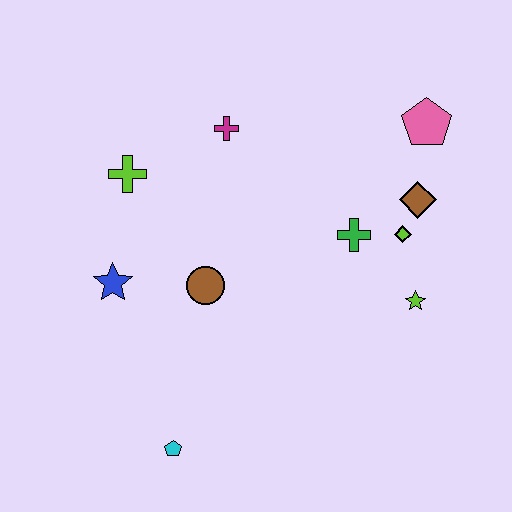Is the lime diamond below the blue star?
No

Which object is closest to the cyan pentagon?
The brown circle is closest to the cyan pentagon.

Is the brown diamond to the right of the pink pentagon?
No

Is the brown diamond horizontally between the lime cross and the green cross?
No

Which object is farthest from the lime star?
The lime cross is farthest from the lime star.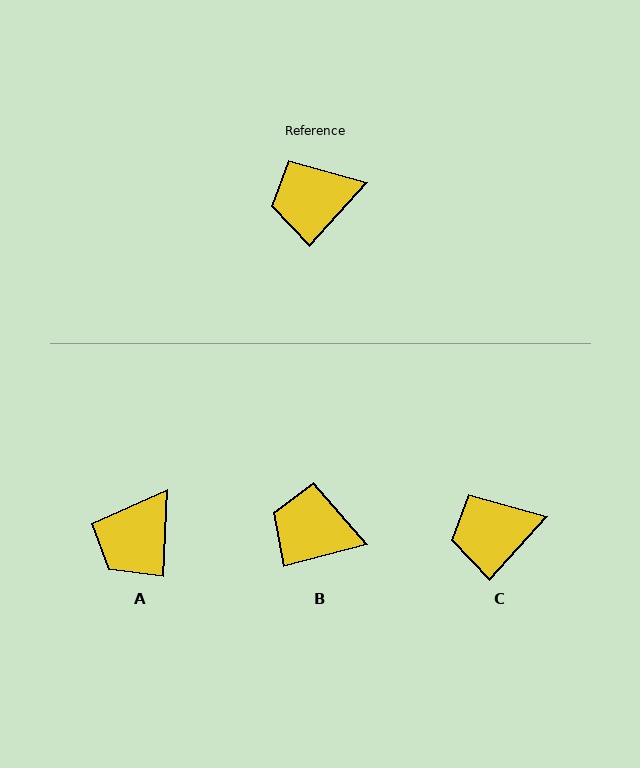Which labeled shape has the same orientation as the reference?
C.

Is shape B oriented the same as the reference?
No, it is off by about 33 degrees.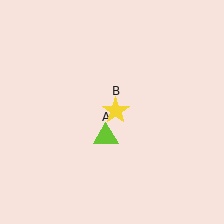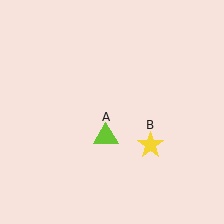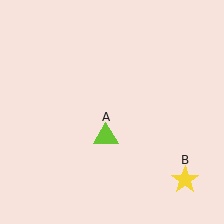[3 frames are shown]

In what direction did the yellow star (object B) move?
The yellow star (object B) moved down and to the right.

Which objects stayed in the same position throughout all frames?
Lime triangle (object A) remained stationary.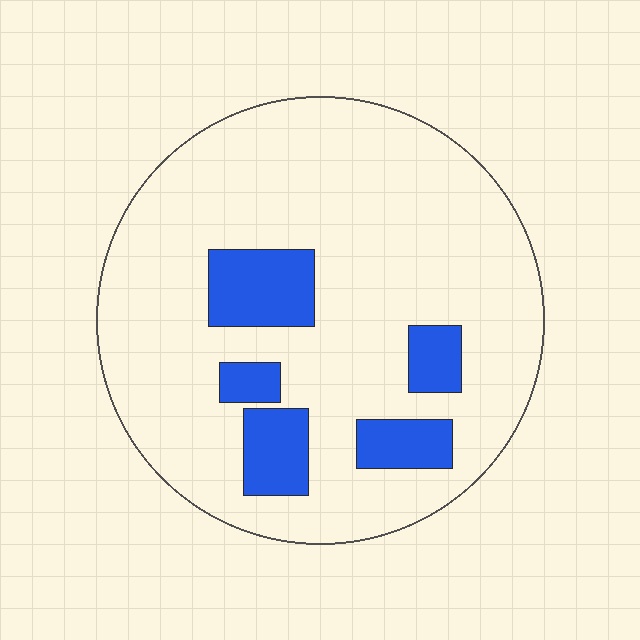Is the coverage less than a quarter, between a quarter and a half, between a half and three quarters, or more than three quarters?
Less than a quarter.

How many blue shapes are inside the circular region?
5.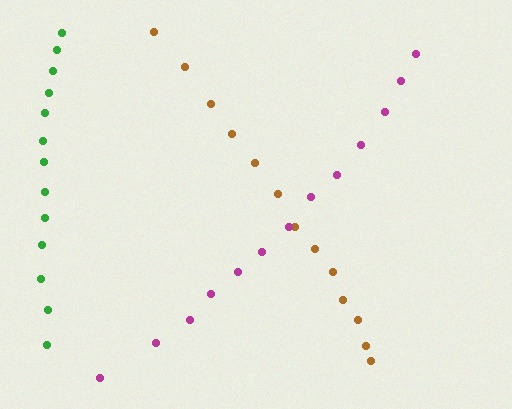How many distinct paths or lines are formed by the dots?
There are 3 distinct paths.